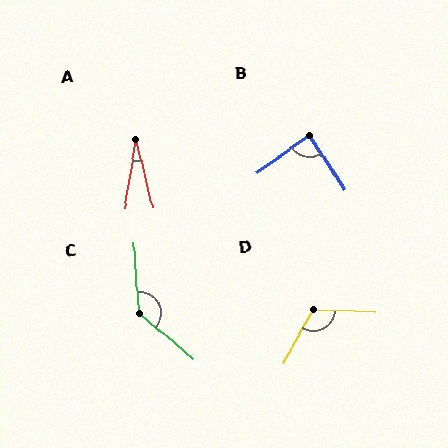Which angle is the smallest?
A, at approximately 23 degrees.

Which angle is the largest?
C, at approximately 134 degrees.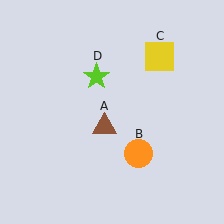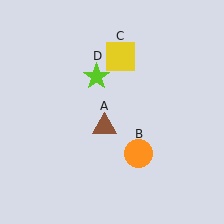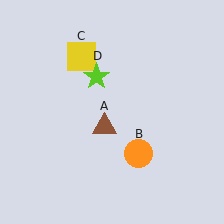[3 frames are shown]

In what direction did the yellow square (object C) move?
The yellow square (object C) moved left.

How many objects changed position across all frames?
1 object changed position: yellow square (object C).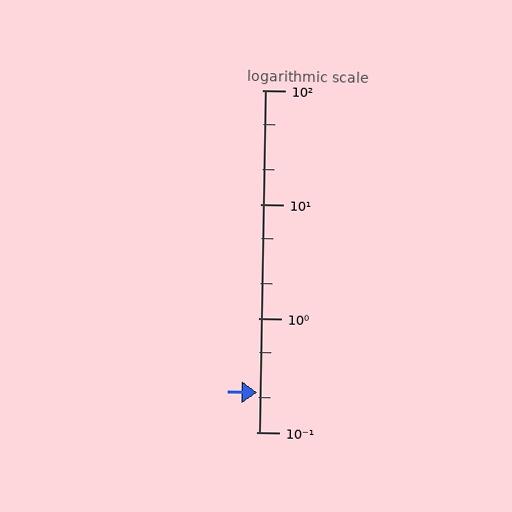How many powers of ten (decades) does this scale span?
The scale spans 3 decades, from 0.1 to 100.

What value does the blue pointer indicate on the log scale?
The pointer indicates approximately 0.22.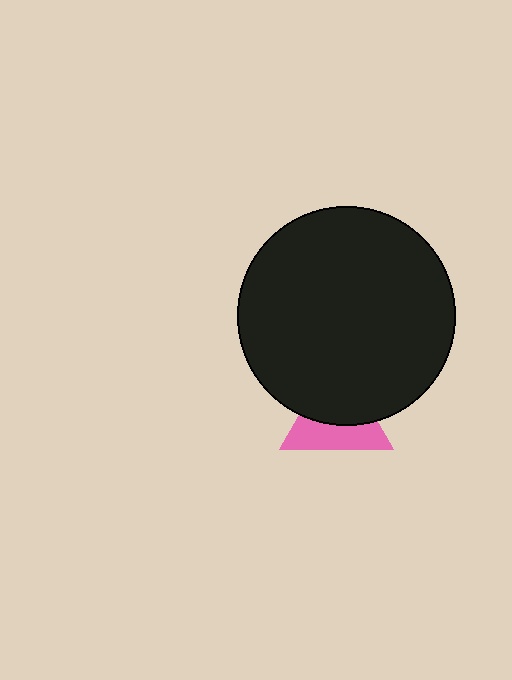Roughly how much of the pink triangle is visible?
About half of it is visible (roughly 46%).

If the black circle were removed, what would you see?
You would see the complete pink triangle.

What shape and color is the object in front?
The object in front is a black circle.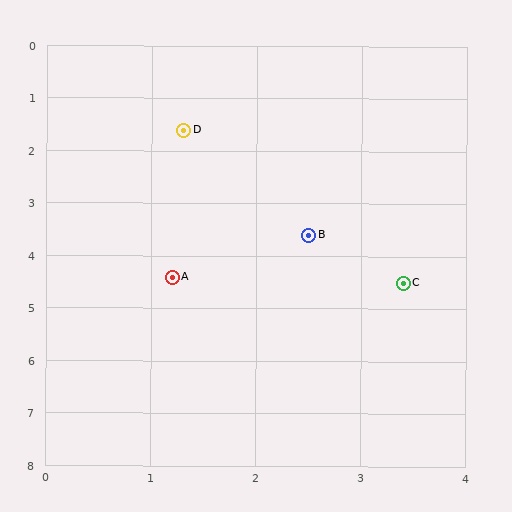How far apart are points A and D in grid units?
Points A and D are about 2.8 grid units apart.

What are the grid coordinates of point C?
Point C is at approximately (3.4, 4.5).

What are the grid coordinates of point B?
Point B is at approximately (2.5, 3.6).